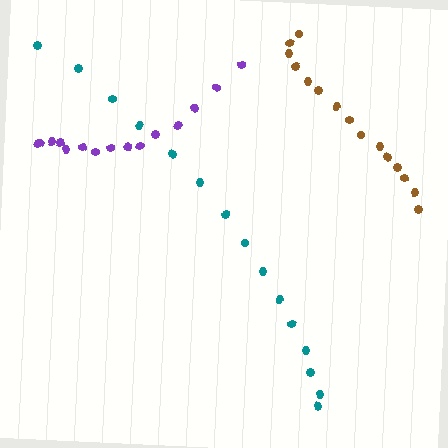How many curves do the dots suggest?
There are 3 distinct paths.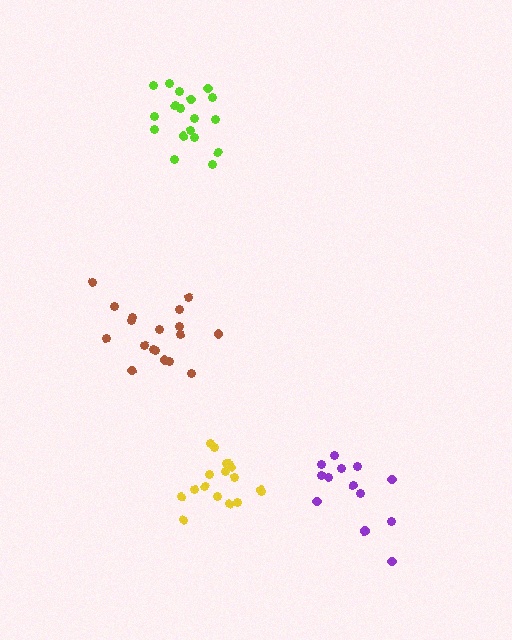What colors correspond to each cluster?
The clusters are colored: purple, lime, brown, yellow.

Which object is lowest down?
The purple cluster is bottommost.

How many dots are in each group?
Group 1: 13 dots, Group 2: 18 dots, Group 3: 18 dots, Group 4: 17 dots (66 total).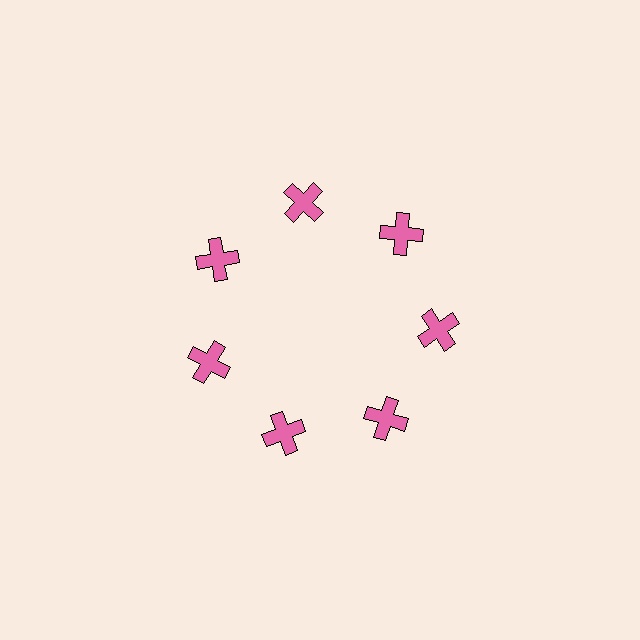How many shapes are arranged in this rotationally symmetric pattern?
There are 7 shapes, arranged in 7 groups of 1.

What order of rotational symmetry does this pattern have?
This pattern has 7-fold rotational symmetry.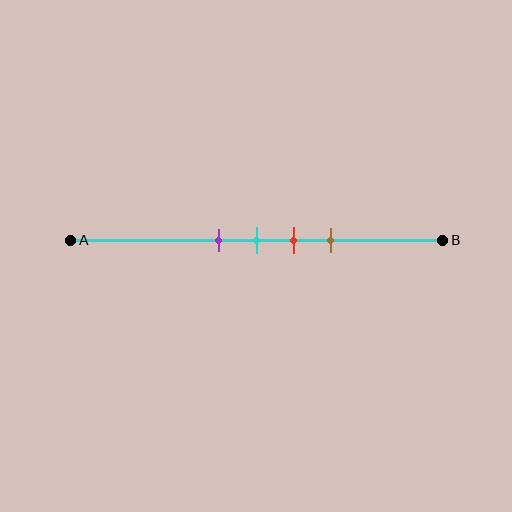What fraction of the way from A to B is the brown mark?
The brown mark is approximately 70% (0.7) of the way from A to B.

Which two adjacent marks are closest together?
The purple and cyan marks are the closest adjacent pair.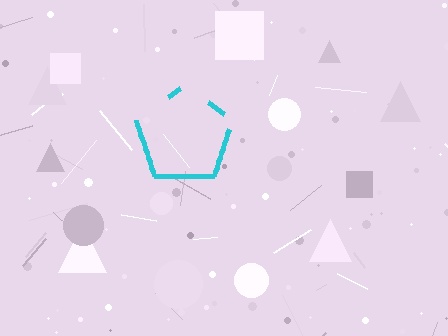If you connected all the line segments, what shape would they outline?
They would outline a pentagon.